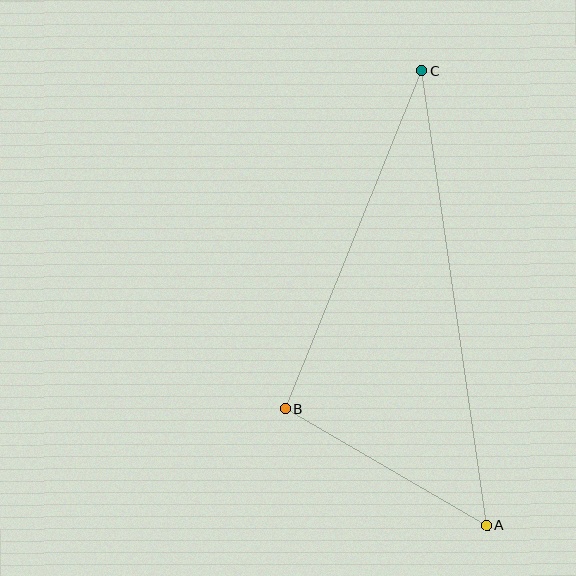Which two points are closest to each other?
Points A and B are closest to each other.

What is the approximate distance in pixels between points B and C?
The distance between B and C is approximately 365 pixels.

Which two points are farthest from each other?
Points A and C are farthest from each other.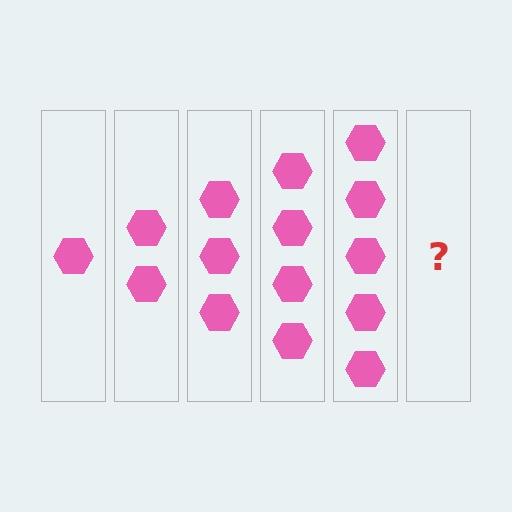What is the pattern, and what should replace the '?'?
The pattern is that each step adds one more hexagon. The '?' should be 6 hexagons.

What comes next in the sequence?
The next element should be 6 hexagons.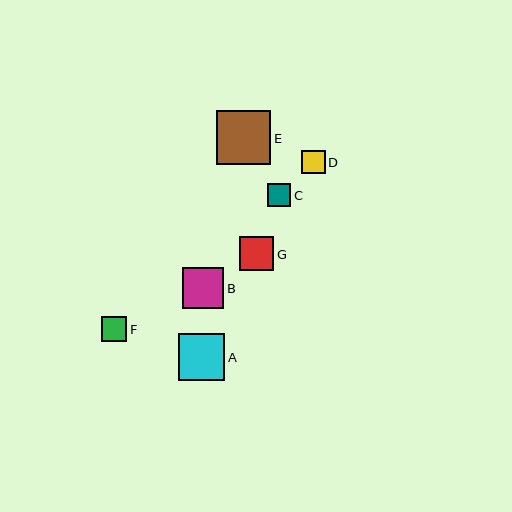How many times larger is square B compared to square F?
Square B is approximately 1.6 times the size of square F.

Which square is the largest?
Square E is the largest with a size of approximately 54 pixels.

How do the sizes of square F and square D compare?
Square F and square D are approximately the same size.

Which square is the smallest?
Square D is the smallest with a size of approximately 23 pixels.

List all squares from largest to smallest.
From largest to smallest: E, A, B, G, F, C, D.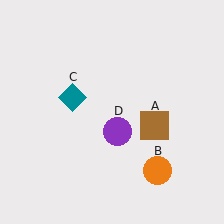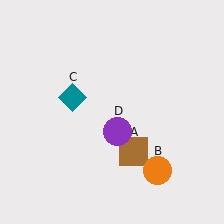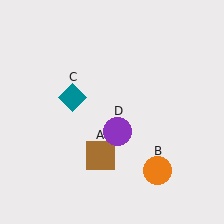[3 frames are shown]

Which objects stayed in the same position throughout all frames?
Orange circle (object B) and teal diamond (object C) and purple circle (object D) remained stationary.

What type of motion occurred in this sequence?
The brown square (object A) rotated clockwise around the center of the scene.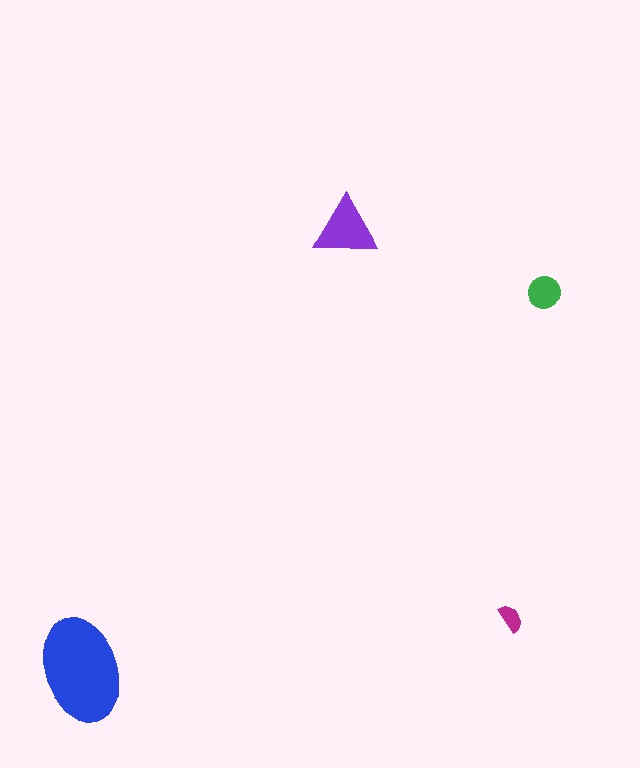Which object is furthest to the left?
The blue ellipse is leftmost.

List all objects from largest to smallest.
The blue ellipse, the purple triangle, the green circle, the magenta semicircle.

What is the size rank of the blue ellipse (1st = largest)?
1st.